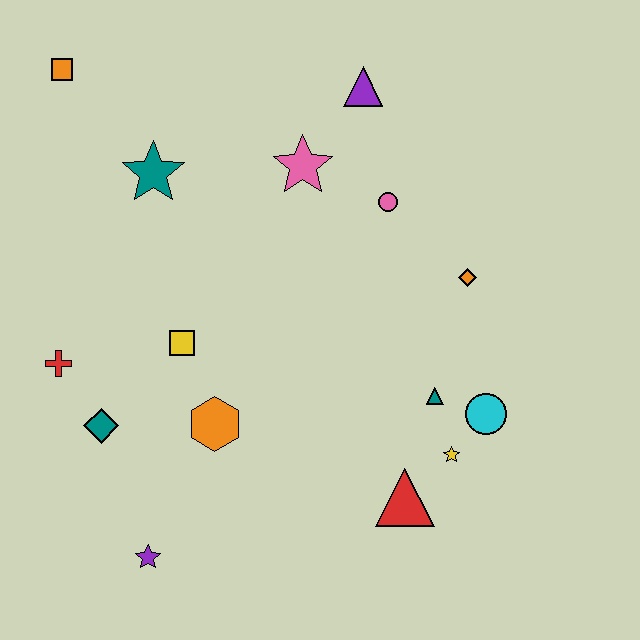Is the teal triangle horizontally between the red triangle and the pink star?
No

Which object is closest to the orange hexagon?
The yellow square is closest to the orange hexagon.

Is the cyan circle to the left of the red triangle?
No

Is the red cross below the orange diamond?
Yes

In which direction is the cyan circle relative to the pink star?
The cyan circle is below the pink star.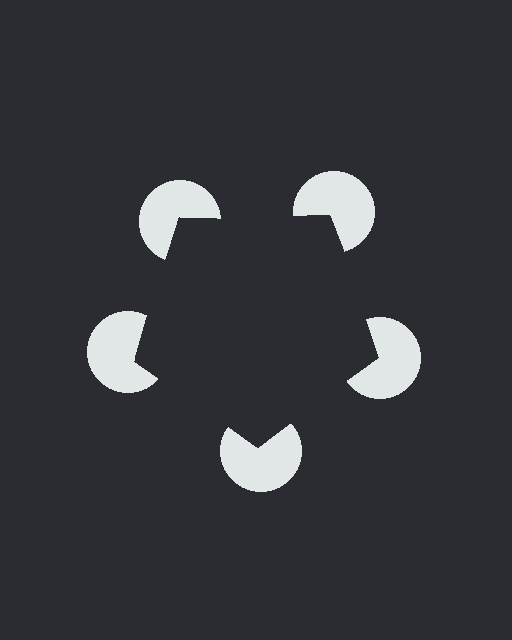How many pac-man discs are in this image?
There are 5 — one at each vertex of the illusory pentagon.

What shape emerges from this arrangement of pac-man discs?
An illusory pentagon — its edges are inferred from the aligned wedge cuts in the pac-man discs, not physically drawn.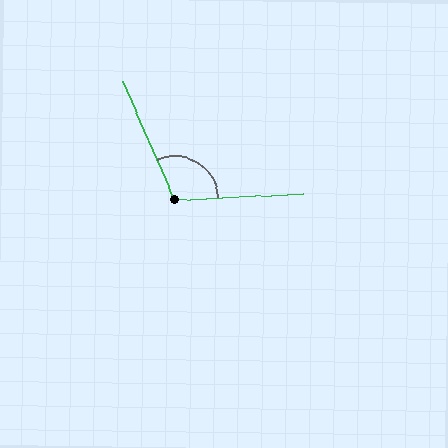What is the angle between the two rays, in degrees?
Approximately 110 degrees.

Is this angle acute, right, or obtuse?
It is obtuse.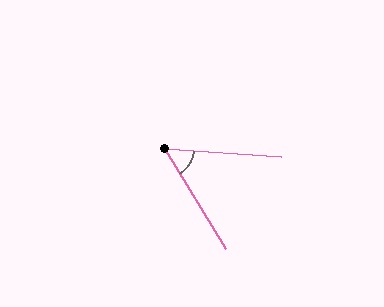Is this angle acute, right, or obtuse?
It is acute.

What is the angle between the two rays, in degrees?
Approximately 54 degrees.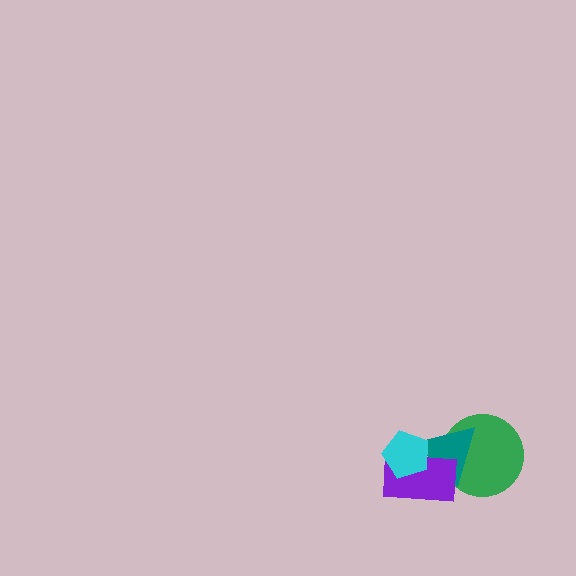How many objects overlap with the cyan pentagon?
2 objects overlap with the cyan pentagon.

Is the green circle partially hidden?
Yes, it is partially covered by another shape.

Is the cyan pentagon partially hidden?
No, no other shape covers it.